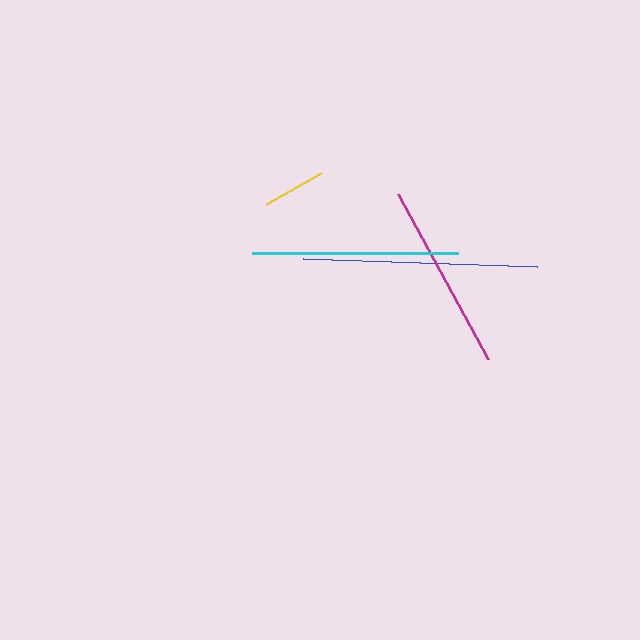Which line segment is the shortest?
The yellow line is the shortest at approximately 63 pixels.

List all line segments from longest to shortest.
From longest to shortest: blue, cyan, magenta, yellow.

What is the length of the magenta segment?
The magenta segment is approximately 188 pixels long.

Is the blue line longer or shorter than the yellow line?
The blue line is longer than the yellow line.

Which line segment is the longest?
The blue line is the longest at approximately 234 pixels.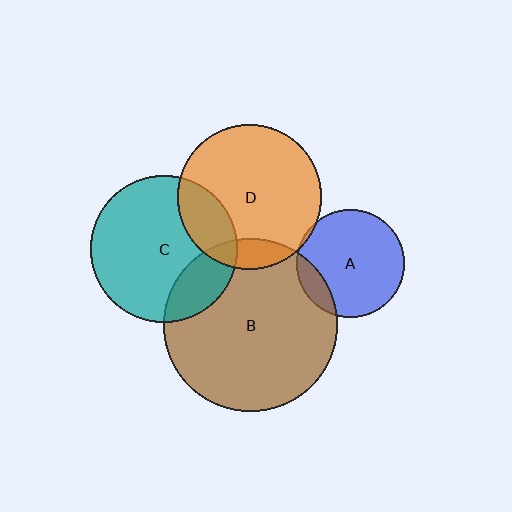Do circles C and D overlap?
Yes.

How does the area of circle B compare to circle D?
Approximately 1.4 times.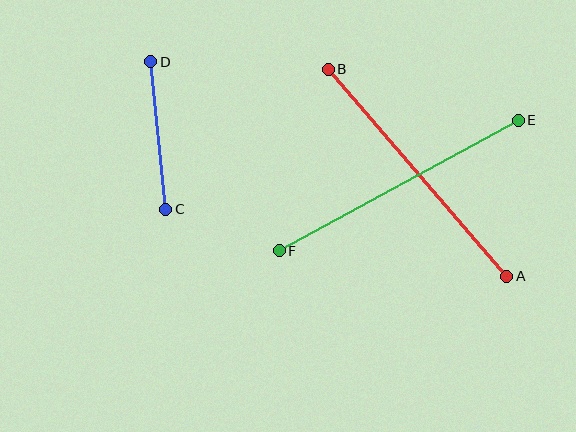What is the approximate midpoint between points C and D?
The midpoint is at approximately (158, 135) pixels.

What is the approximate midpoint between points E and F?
The midpoint is at approximately (399, 185) pixels.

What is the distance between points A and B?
The distance is approximately 274 pixels.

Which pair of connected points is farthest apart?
Points A and B are farthest apart.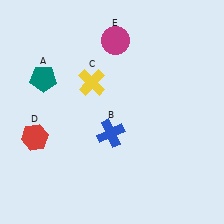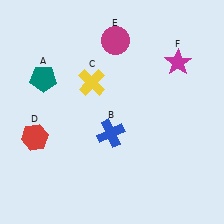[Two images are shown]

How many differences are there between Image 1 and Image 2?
There is 1 difference between the two images.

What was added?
A magenta star (F) was added in Image 2.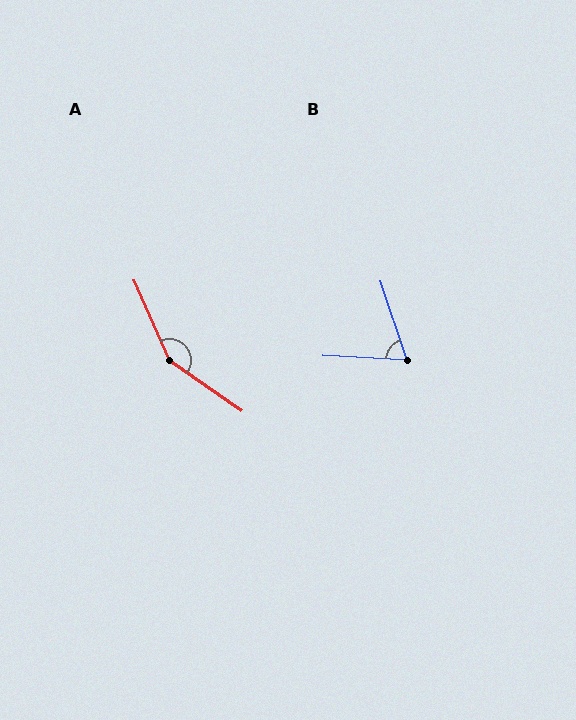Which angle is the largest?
A, at approximately 148 degrees.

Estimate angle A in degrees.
Approximately 148 degrees.